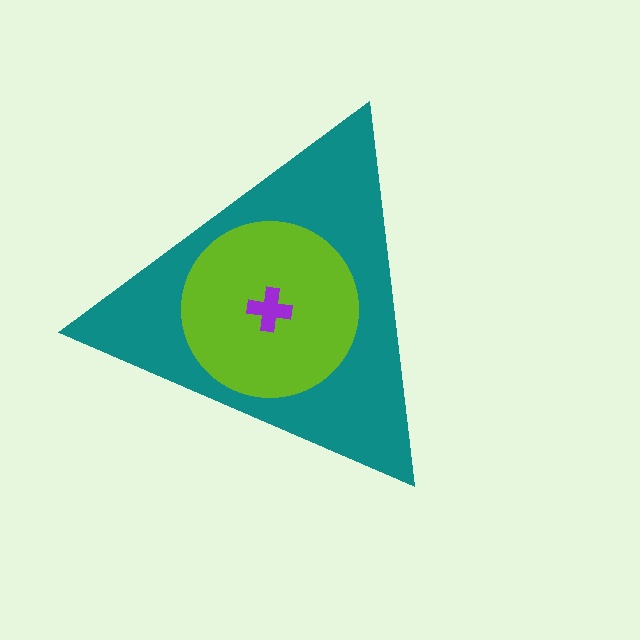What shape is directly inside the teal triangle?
The lime circle.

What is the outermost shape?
The teal triangle.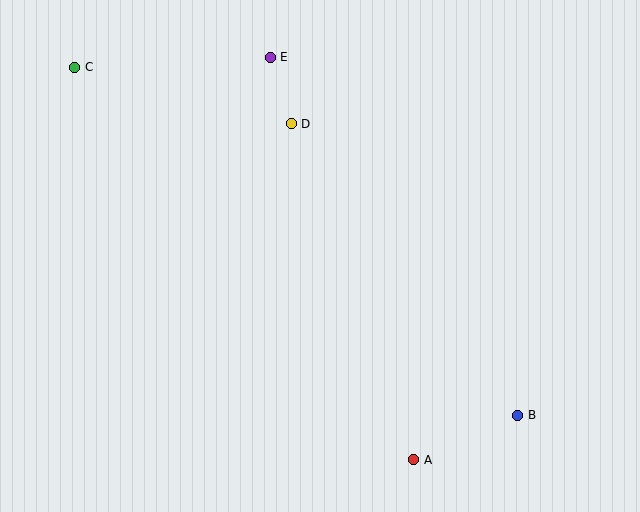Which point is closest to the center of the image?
Point D at (291, 124) is closest to the center.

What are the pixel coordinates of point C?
Point C is at (75, 67).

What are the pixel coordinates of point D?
Point D is at (291, 124).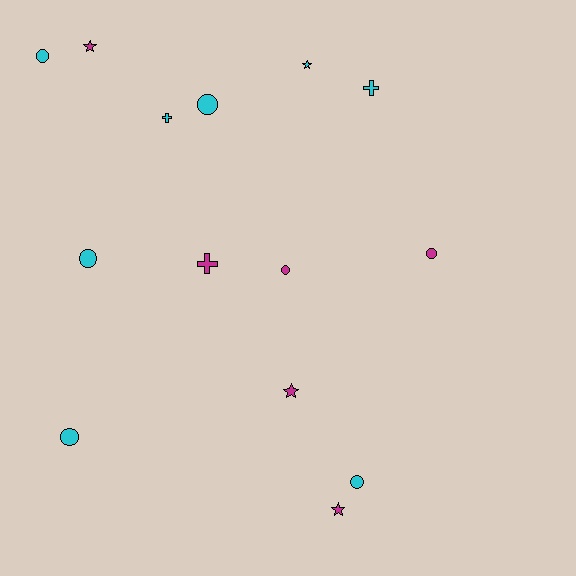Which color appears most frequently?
Cyan, with 8 objects.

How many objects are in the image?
There are 14 objects.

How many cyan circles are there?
There are 5 cyan circles.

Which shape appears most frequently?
Circle, with 7 objects.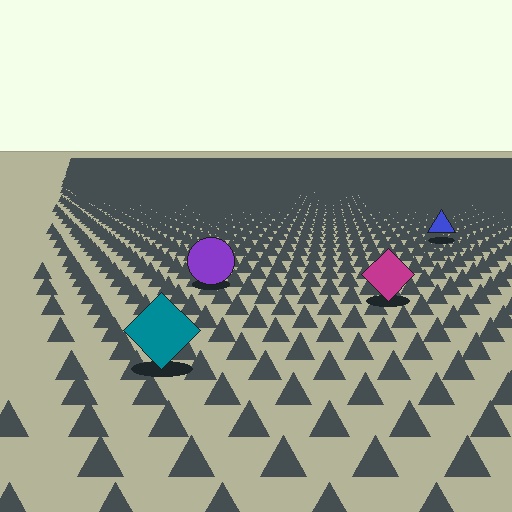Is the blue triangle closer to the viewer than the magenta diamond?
No. The magenta diamond is closer — you can tell from the texture gradient: the ground texture is coarser near it.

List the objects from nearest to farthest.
From nearest to farthest: the teal diamond, the magenta diamond, the purple circle, the blue triangle.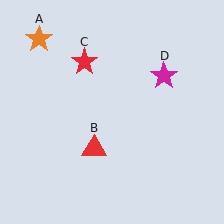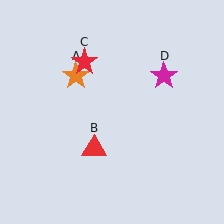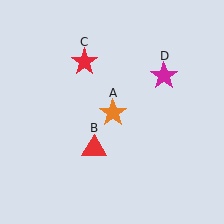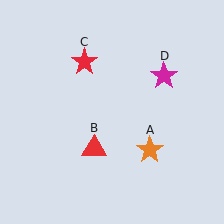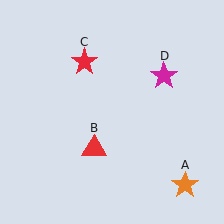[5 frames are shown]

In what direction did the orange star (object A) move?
The orange star (object A) moved down and to the right.